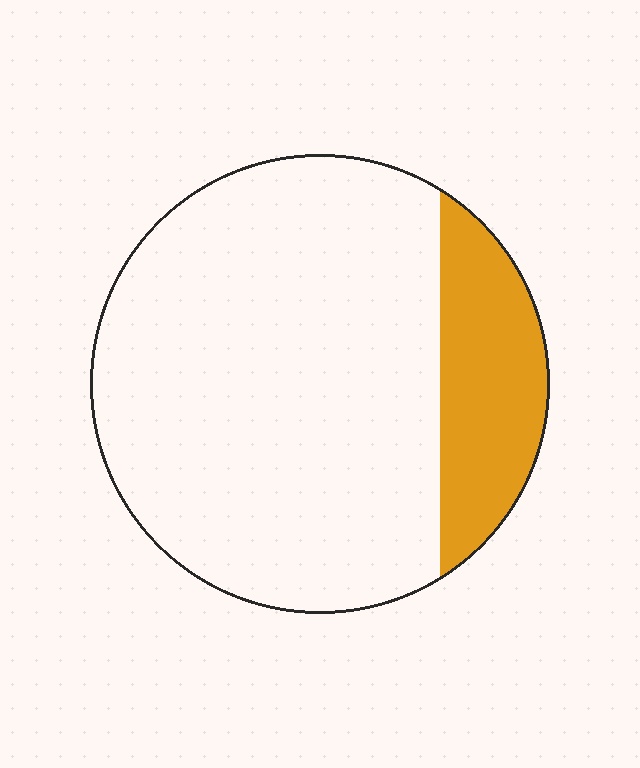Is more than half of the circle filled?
No.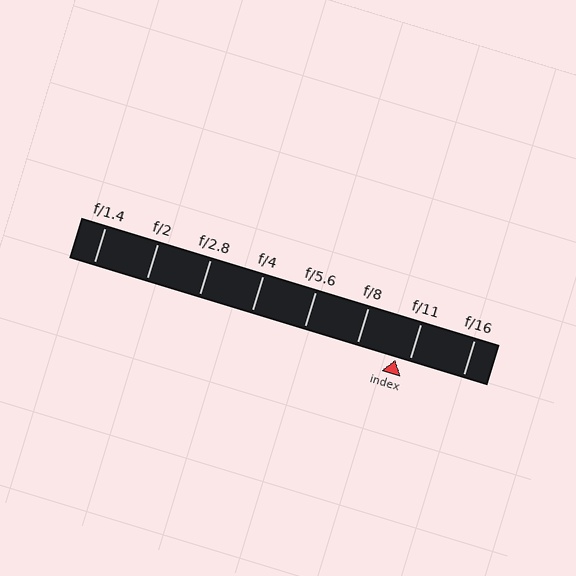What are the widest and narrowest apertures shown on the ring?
The widest aperture shown is f/1.4 and the narrowest is f/16.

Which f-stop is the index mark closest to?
The index mark is closest to f/11.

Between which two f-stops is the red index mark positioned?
The index mark is between f/8 and f/11.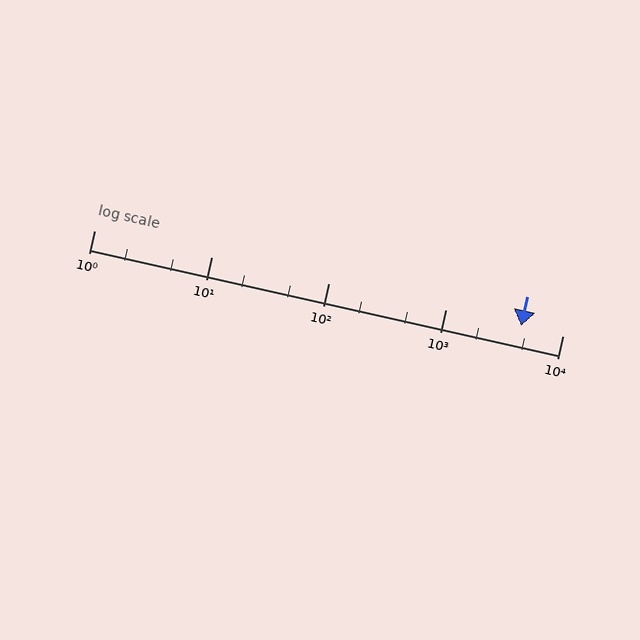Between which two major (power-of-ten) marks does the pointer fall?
The pointer is between 1000 and 10000.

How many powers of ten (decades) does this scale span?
The scale spans 4 decades, from 1 to 10000.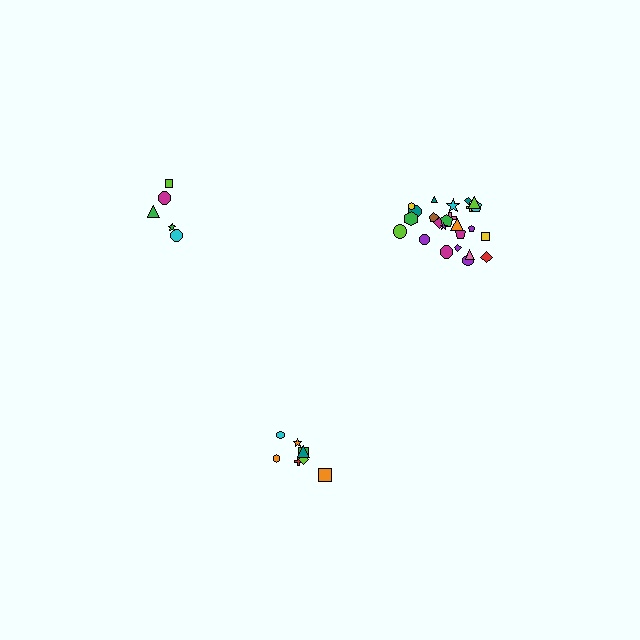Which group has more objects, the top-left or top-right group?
The top-right group.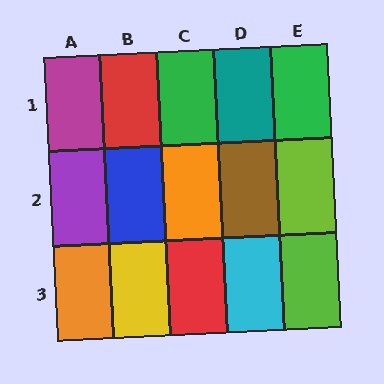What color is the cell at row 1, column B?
Red.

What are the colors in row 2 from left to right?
Purple, blue, orange, brown, lime.